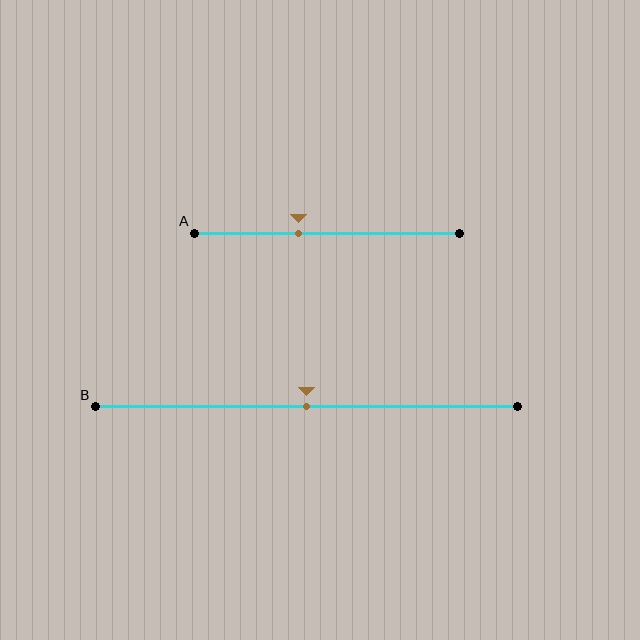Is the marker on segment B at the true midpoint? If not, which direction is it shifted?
Yes, the marker on segment B is at the true midpoint.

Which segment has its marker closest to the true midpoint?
Segment B has its marker closest to the true midpoint.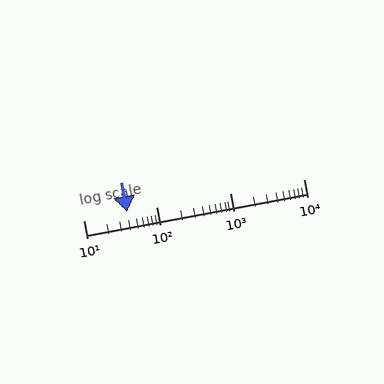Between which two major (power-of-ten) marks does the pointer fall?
The pointer is between 10 and 100.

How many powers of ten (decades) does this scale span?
The scale spans 3 decades, from 10 to 10000.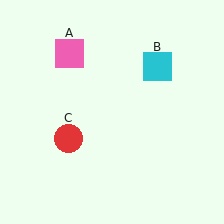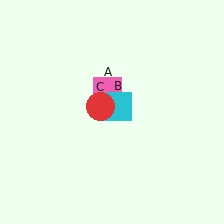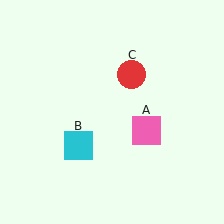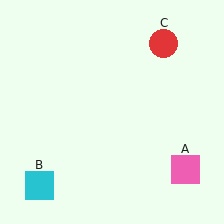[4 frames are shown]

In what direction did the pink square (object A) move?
The pink square (object A) moved down and to the right.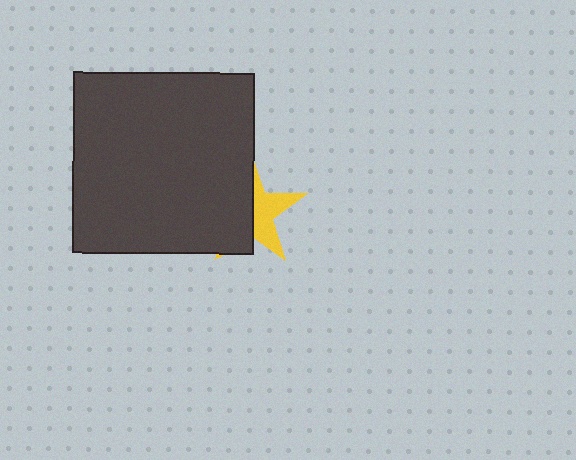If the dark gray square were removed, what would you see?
You would see the complete yellow star.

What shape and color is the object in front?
The object in front is a dark gray square.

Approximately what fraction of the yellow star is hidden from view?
Roughly 56% of the yellow star is hidden behind the dark gray square.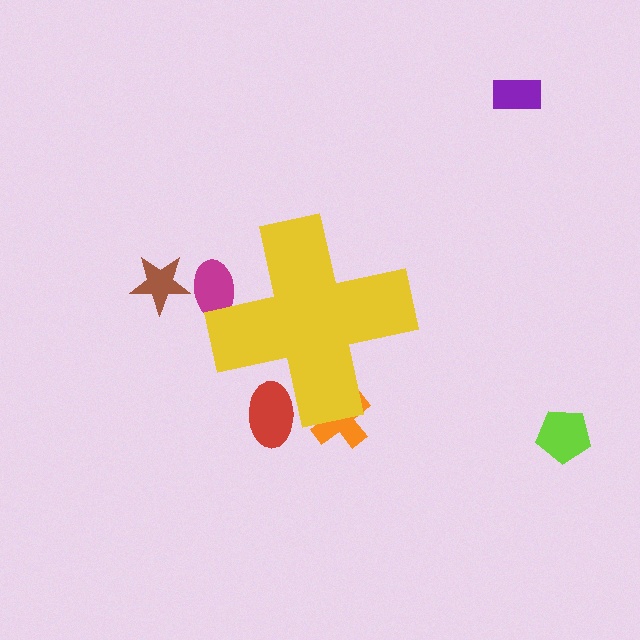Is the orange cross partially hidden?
Yes, the orange cross is partially hidden behind the yellow cross.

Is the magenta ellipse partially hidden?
Yes, the magenta ellipse is partially hidden behind the yellow cross.